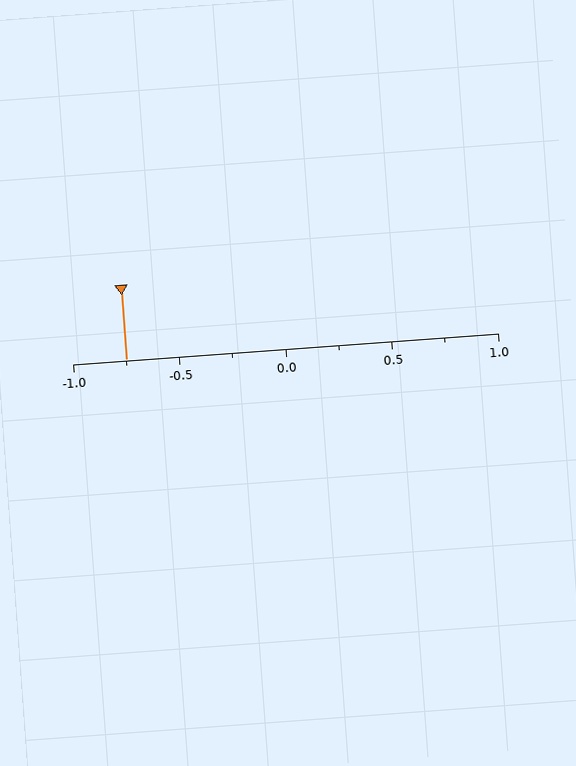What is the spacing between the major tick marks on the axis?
The major ticks are spaced 0.5 apart.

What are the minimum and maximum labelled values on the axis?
The axis runs from -1.0 to 1.0.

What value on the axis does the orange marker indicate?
The marker indicates approximately -0.75.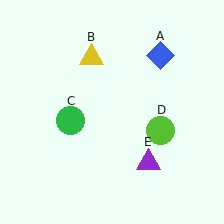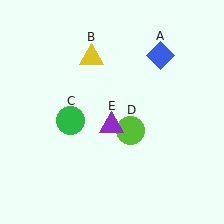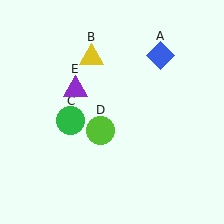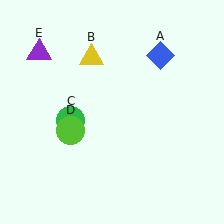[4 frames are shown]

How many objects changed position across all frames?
2 objects changed position: lime circle (object D), purple triangle (object E).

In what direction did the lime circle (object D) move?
The lime circle (object D) moved left.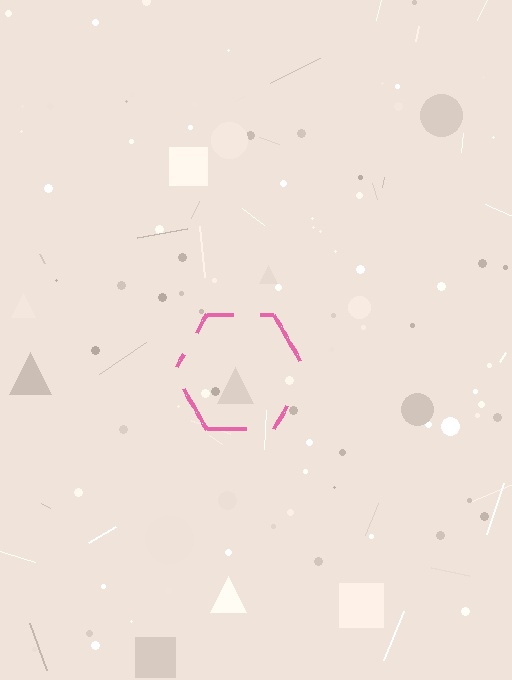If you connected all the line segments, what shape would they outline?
They would outline a hexagon.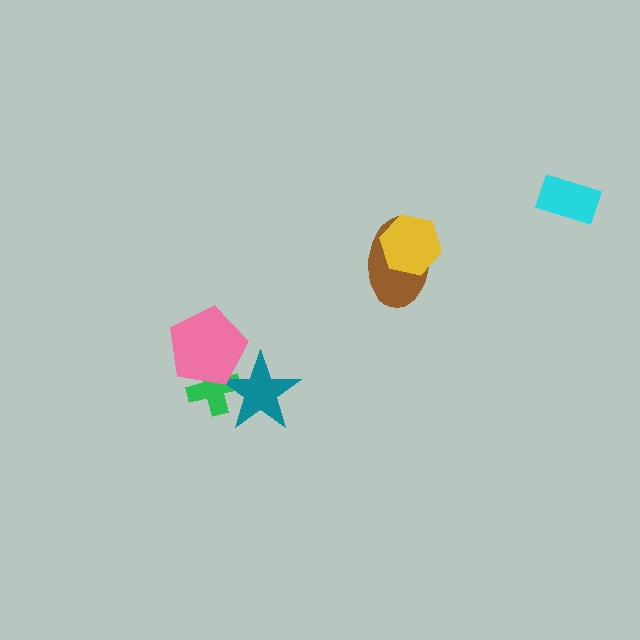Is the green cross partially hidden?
Yes, it is partially covered by another shape.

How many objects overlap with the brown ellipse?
1 object overlaps with the brown ellipse.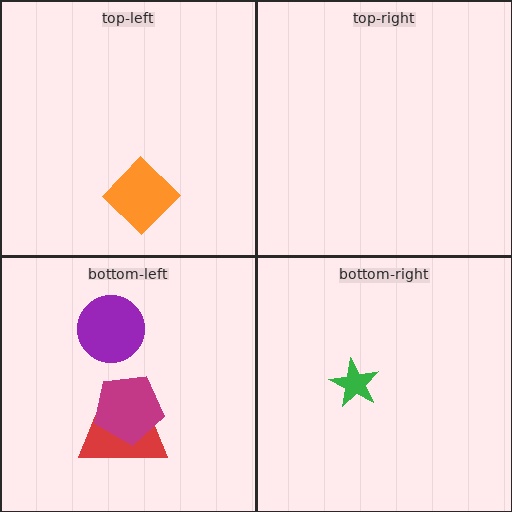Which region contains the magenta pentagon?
The bottom-left region.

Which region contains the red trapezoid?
The bottom-left region.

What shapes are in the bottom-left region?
The purple circle, the red trapezoid, the magenta pentagon.